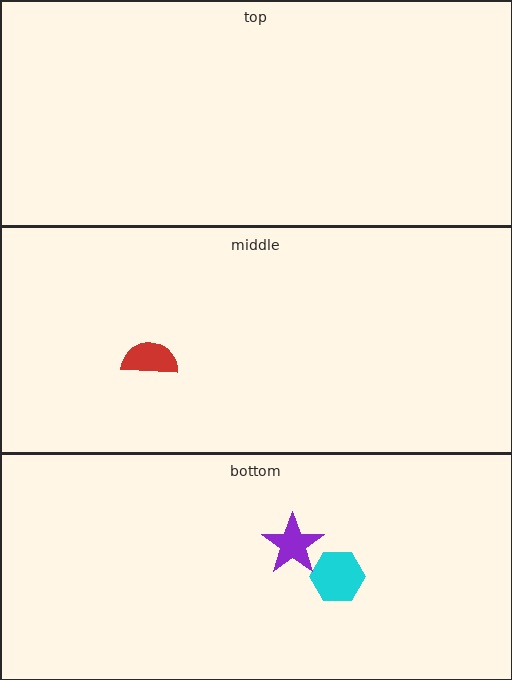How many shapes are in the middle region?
1.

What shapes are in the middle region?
The red semicircle.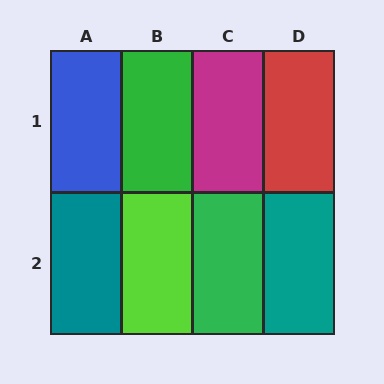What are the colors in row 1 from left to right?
Blue, green, magenta, red.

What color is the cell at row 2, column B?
Lime.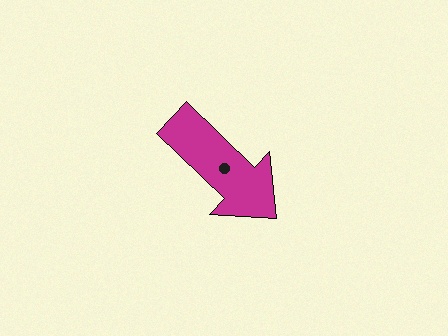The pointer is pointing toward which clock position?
Roughly 4 o'clock.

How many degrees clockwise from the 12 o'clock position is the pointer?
Approximately 134 degrees.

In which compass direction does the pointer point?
Southeast.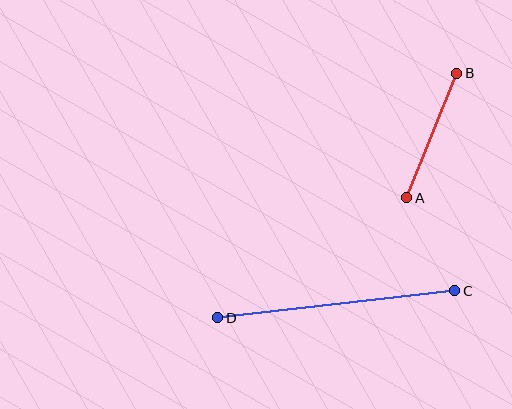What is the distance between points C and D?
The distance is approximately 238 pixels.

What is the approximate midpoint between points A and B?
The midpoint is at approximately (432, 136) pixels.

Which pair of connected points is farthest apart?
Points C and D are farthest apart.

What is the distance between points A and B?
The distance is approximately 134 pixels.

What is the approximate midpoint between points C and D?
The midpoint is at approximately (336, 304) pixels.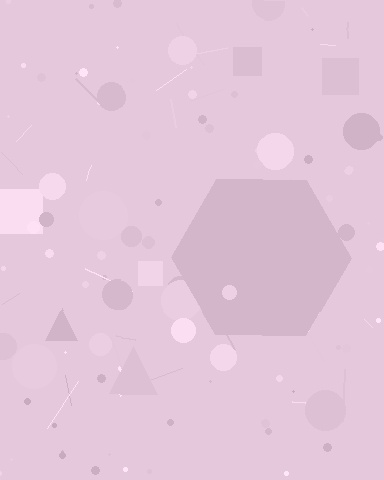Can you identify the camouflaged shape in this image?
The camouflaged shape is a hexagon.